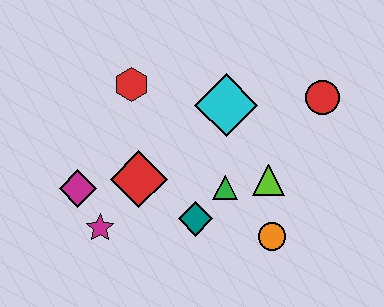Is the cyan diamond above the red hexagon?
No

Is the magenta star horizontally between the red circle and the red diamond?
No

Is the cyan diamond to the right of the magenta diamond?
Yes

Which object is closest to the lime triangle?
The green triangle is closest to the lime triangle.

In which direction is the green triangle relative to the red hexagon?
The green triangle is below the red hexagon.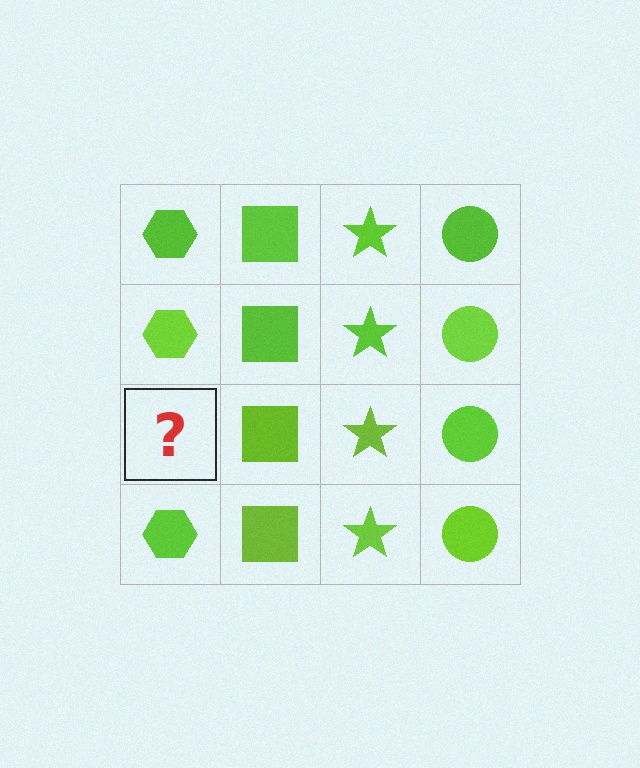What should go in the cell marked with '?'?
The missing cell should contain a lime hexagon.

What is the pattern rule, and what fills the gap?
The rule is that each column has a consistent shape. The gap should be filled with a lime hexagon.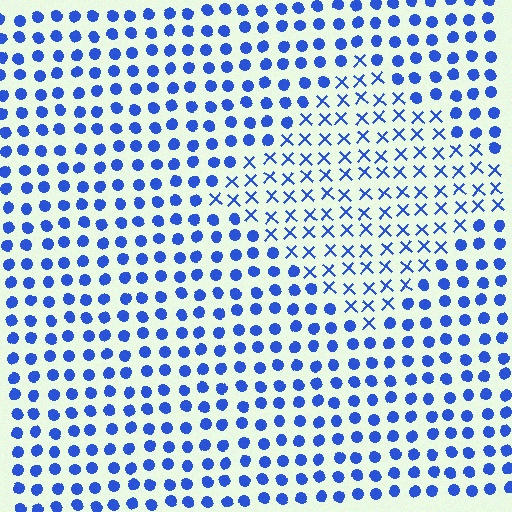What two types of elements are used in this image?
The image uses X marks inside the diamond region and circles outside it.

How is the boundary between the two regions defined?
The boundary is defined by a change in element shape: X marks inside vs. circles outside. All elements share the same color and spacing.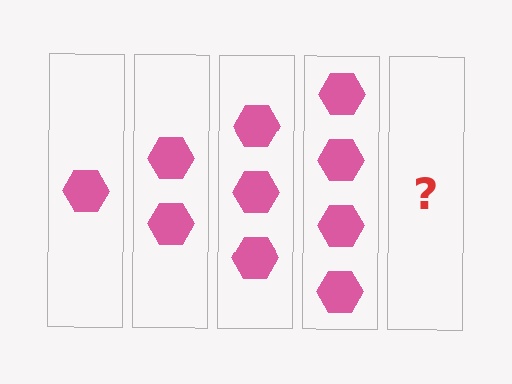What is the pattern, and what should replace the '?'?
The pattern is that each step adds one more hexagon. The '?' should be 5 hexagons.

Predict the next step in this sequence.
The next step is 5 hexagons.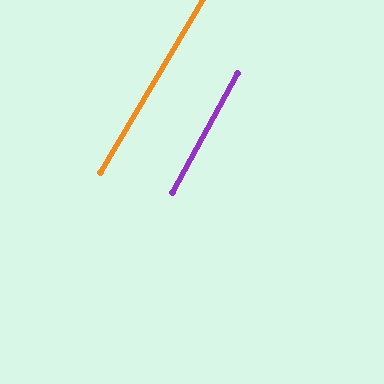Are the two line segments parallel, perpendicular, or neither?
Parallel — their directions differ by only 1.7°.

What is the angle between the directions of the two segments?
Approximately 2 degrees.